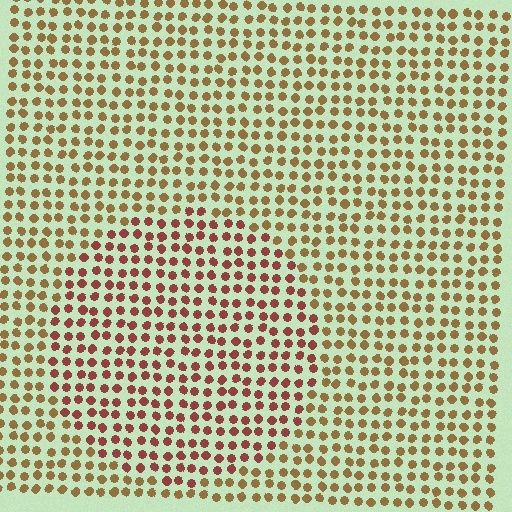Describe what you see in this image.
The image is filled with small brown elements in a uniform arrangement. A circle-shaped region is visible where the elements are tinted to a slightly different hue, forming a subtle color boundary.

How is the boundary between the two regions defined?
The boundary is defined purely by a slight shift in hue (about 37 degrees). Spacing, size, and orientation are identical on both sides.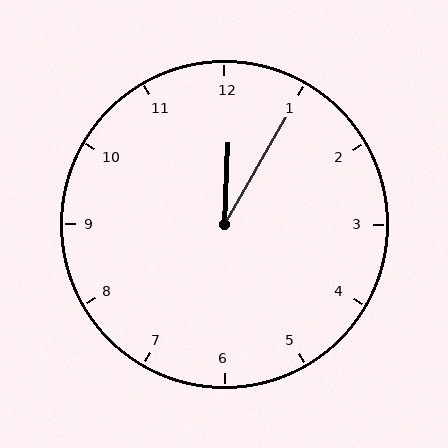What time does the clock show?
12:05.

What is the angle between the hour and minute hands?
Approximately 28 degrees.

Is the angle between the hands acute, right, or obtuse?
It is acute.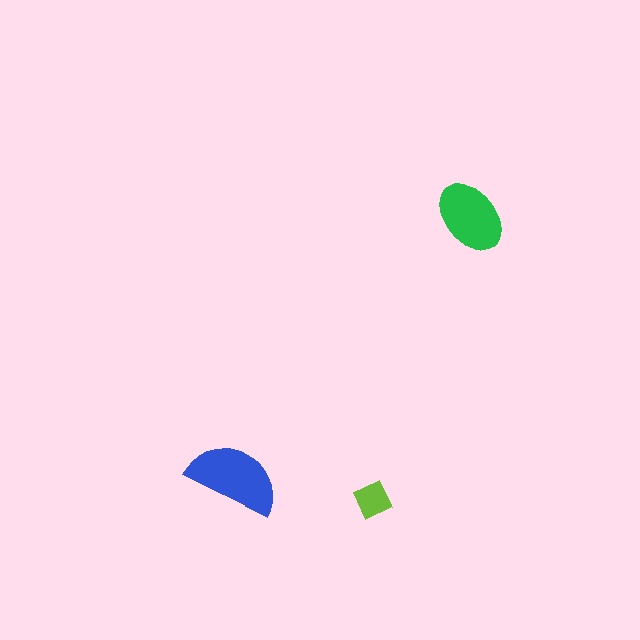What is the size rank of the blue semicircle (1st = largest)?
1st.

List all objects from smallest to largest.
The lime square, the green ellipse, the blue semicircle.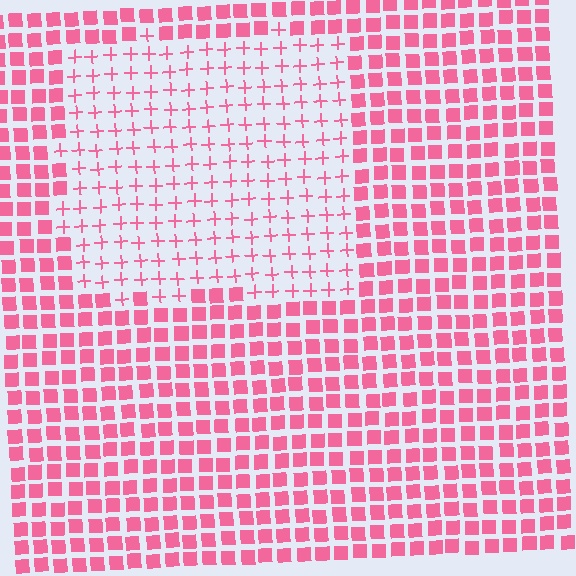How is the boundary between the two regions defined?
The boundary is defined by a change in element shape: plus signs inside vs. squares outside. All elements share the same color and spacing.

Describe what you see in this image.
The image is filled with small pink elements arranged in a uniform grid. A rectangle-shaped region contains plus signs, while the surrounding area contains squares. The boundary is defined purely by the change in element shape.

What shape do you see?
I see a rectangle.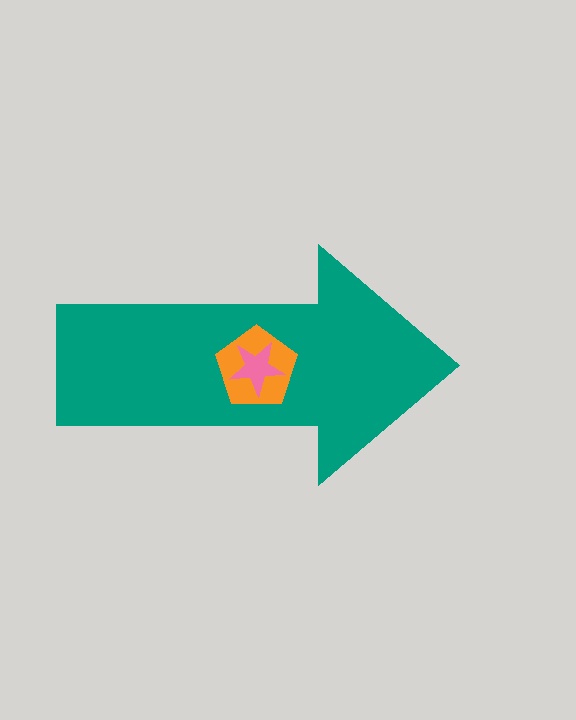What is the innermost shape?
The pink star.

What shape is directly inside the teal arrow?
The orange pentagon.